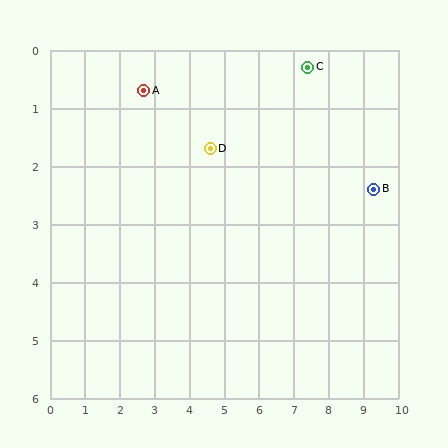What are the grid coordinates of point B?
Point B is at approximately (9.3, 2.4).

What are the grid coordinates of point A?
Point A is at approximately (2.7, 0.7).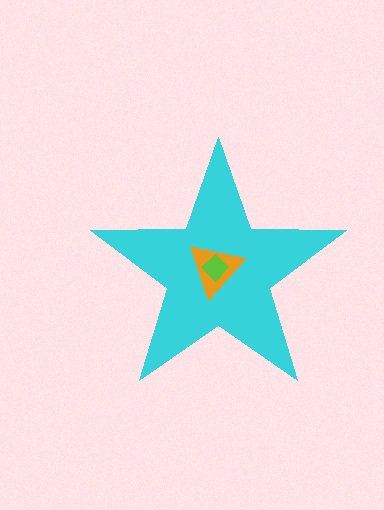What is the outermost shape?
The cyan star.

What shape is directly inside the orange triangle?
The lime diamond.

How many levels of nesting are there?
3.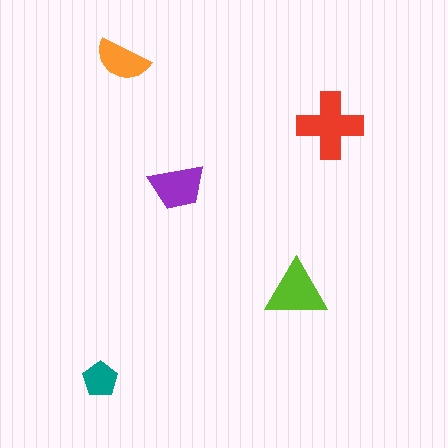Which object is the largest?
The red cross.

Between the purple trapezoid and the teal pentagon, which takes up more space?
The purple trapezoid.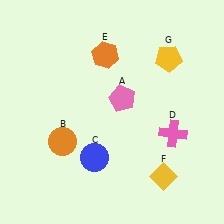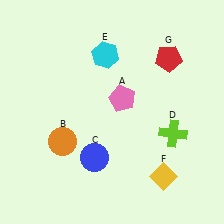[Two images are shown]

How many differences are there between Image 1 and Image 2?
There are 3 differences between the two images.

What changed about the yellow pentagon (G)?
In Image 1, G is yellow. In Image 2, it changed to red.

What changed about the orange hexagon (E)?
In Image 1, E is orange. In Image 2, it changed to cyan.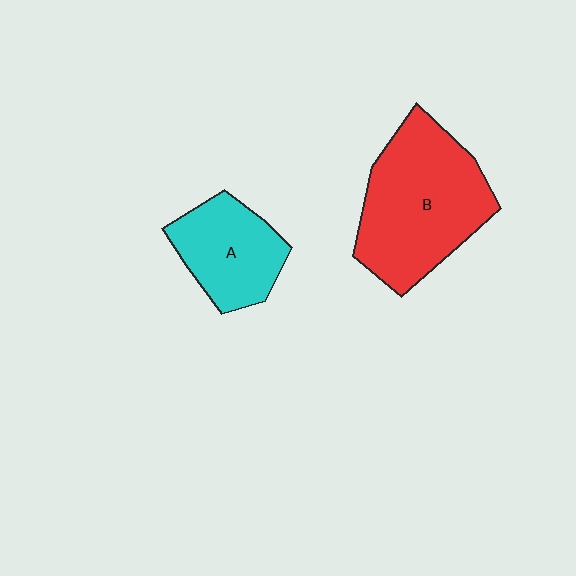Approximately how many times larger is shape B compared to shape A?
Approximately 1.7 times.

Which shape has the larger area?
Shape B (red).